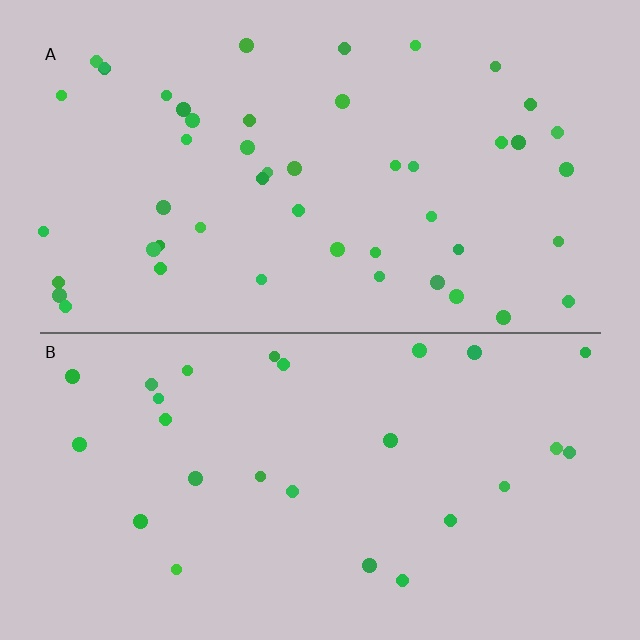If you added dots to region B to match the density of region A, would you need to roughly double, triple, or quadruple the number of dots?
Approximately double.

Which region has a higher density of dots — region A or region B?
A (the top).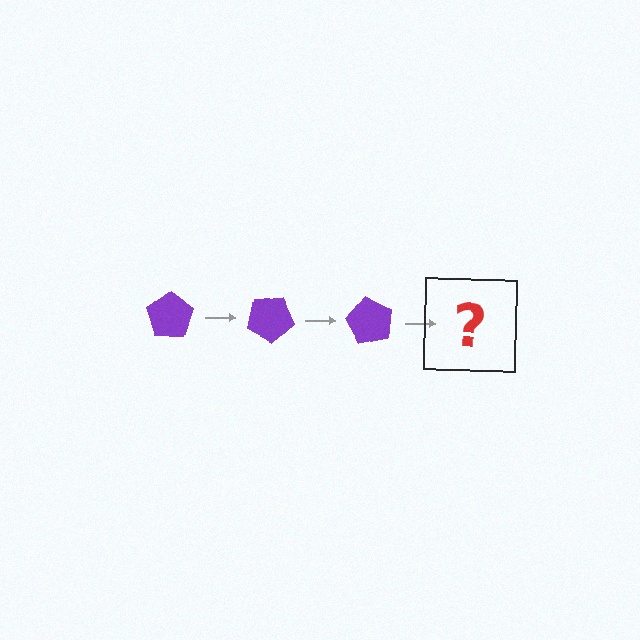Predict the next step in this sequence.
The next step is a purple pentagon rotated 90 degrees.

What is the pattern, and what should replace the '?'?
The pattern is that the pentagon rotates 30 degrees each step. The '?' should be a purple pentagon rotated 90 degrees.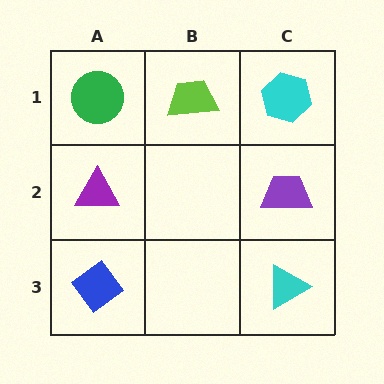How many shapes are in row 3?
2 shapes.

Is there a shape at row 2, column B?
No, that cell is empty.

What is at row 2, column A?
A purple triangle.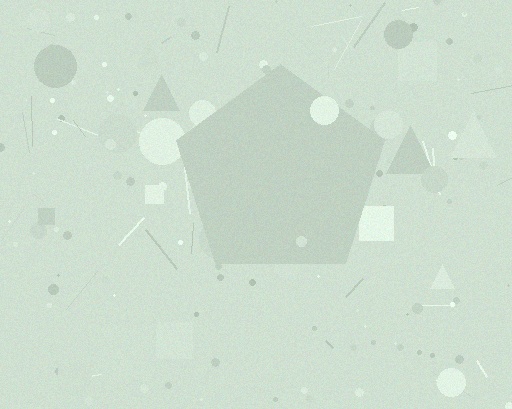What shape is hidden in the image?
A pentagon is hidden in the image.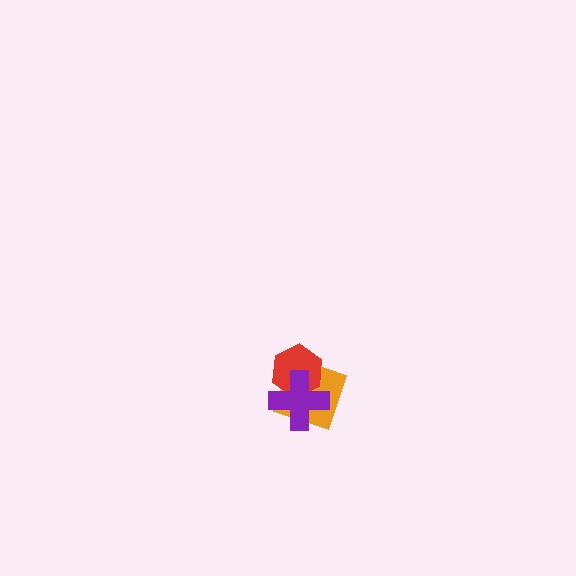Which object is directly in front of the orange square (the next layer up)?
The red hexagon is directly in front of the orange square.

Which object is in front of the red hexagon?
The purple cross is in front of the red hexagon.